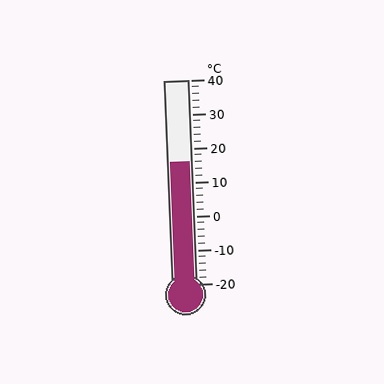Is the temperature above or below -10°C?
The temperature is above -10°C.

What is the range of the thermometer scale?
The thermometer scale ranges from -20°C to 40°C.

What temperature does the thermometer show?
The thermometer shows approximately 16°C.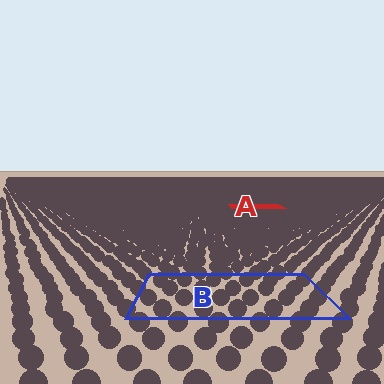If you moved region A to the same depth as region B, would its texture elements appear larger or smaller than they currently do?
They would appear larger. At a closer depth, the same texture elements are projected at a bigger on-screen size.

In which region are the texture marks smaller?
The texture marks are smaller in region A, because it is farther away.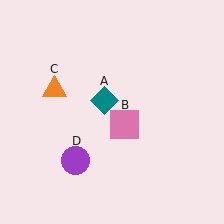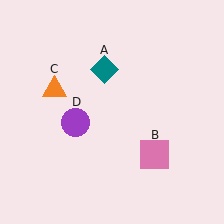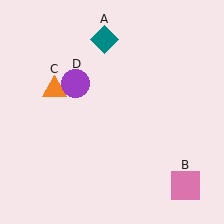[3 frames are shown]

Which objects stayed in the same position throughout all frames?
Orange triangle (object C) remained stationary.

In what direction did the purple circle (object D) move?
The purple circle (object D) moved up.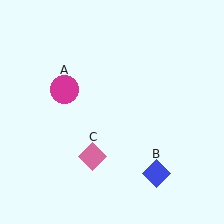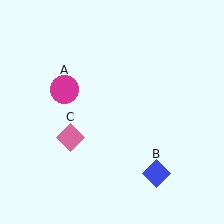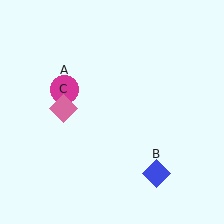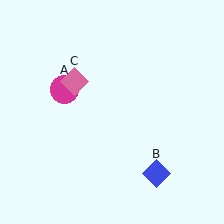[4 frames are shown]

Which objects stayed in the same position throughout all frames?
Magenta circle (object A) and blue diamond (object B) remained stationary.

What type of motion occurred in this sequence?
The pink diamond (object C) rotated clockwise around the center of the scene.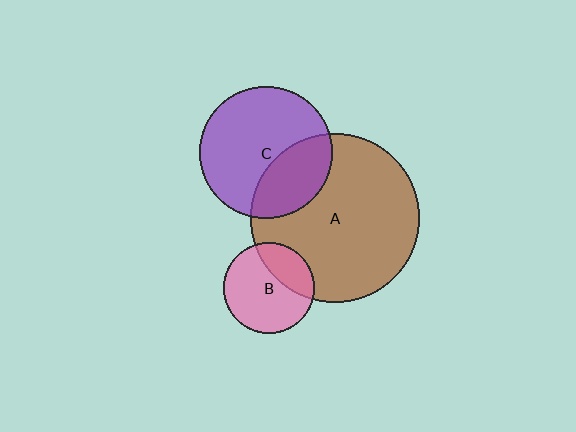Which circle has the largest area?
Circle A (brown).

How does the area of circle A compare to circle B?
Approximately 3.5 times.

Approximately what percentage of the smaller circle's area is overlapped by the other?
Approximately 30%.